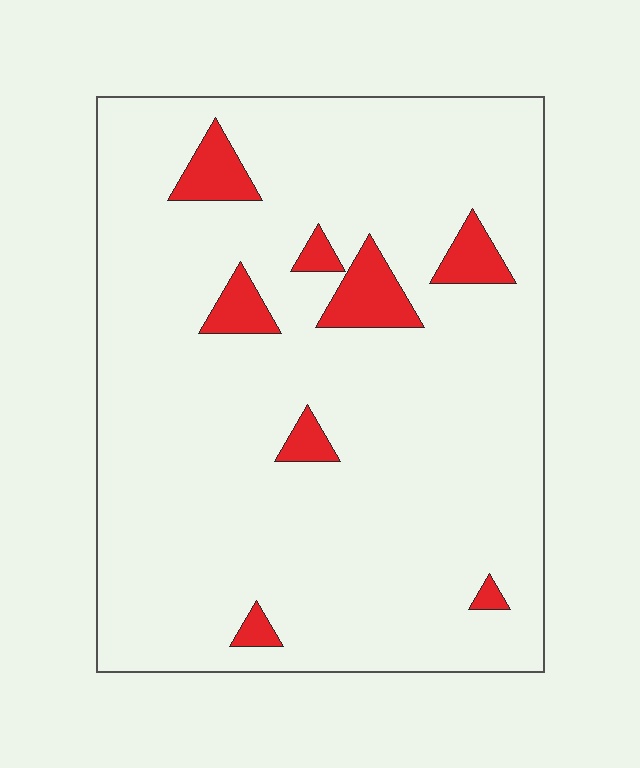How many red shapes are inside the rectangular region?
8.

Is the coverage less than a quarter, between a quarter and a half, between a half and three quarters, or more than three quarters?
Less than a quarter.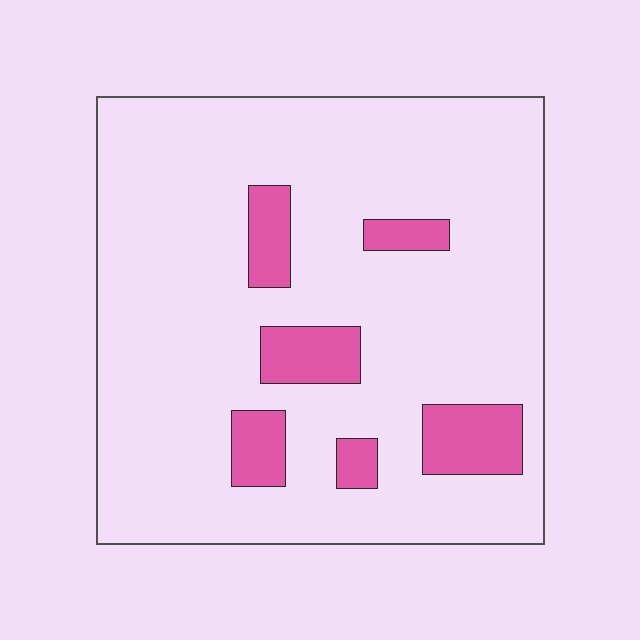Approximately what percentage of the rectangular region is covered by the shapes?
Approximately 15%.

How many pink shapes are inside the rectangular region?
6.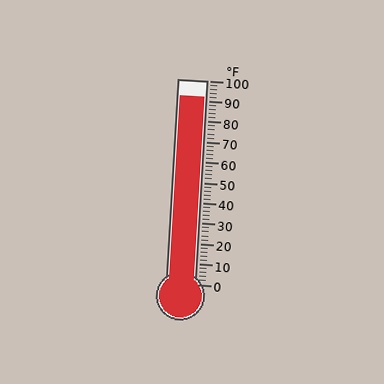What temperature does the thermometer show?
The thermometer shows approximately 92°F.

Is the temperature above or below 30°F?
The temperature is above 30°F.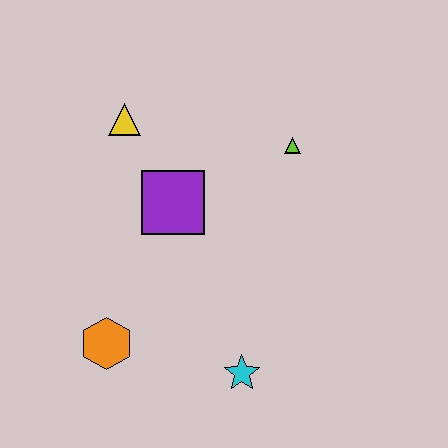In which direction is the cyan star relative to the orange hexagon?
The cyan star is to the right of the orange hexagon.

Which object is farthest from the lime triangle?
The orange hexagon is farthest from the lime triangle.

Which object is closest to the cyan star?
The orange hexagon is closest to the cyan star.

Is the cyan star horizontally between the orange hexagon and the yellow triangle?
No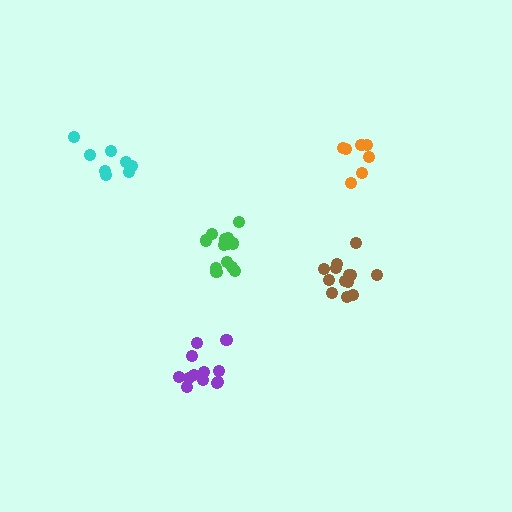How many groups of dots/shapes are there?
There are 5 groups.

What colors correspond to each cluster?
The clusters are colored: brown, cyan, purple, orange, green.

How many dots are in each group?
Group 1: 13 dots, Group 2: 8 dots, Group 3: 13 dots, Group 4: 7 dots, Group 5: 13 dots (54 total).